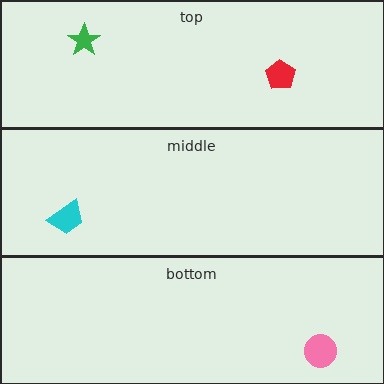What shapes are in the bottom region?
The pink circle.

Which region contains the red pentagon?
The top region.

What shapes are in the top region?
The green star, the red pentagon.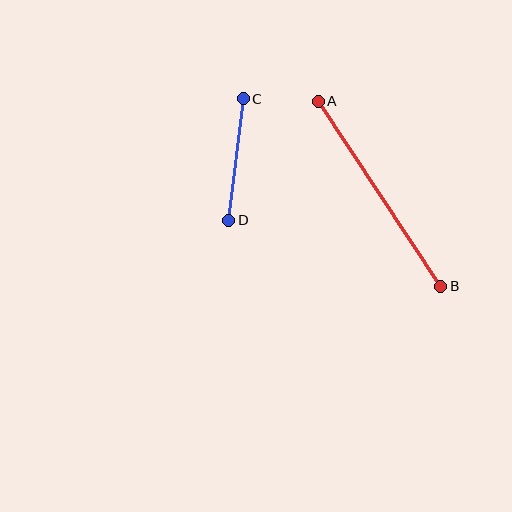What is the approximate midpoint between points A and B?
The midpoint is at approximately (379, 194) pixels.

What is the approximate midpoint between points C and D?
The midpoint is at approximately (236, 159) pixels.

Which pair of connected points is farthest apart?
Points A and B are farthest apart.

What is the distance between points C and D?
The distance is approximately 123 pixels.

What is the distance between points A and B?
The distance is approximately 222 pixels.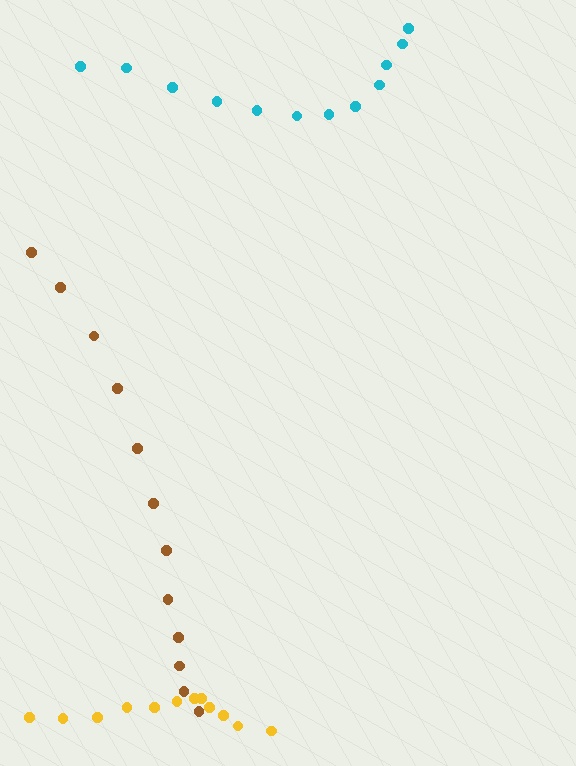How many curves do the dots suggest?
There are 3 distinct paths.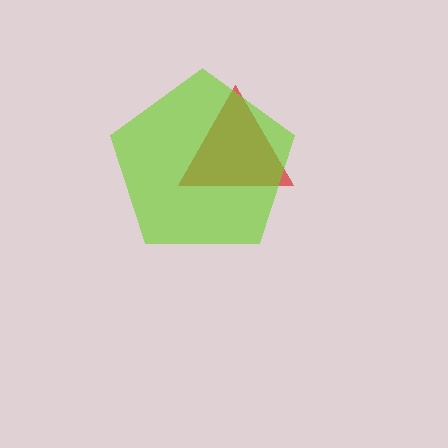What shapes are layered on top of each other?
The layered shapes are: a red triangle, a lime pentagon.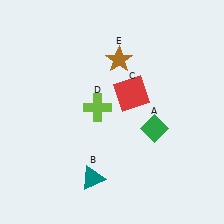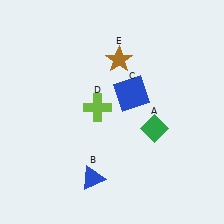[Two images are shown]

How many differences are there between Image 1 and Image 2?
There are 2 differences between the two images.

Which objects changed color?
B changed from teal to blue. C changed from red to blue.